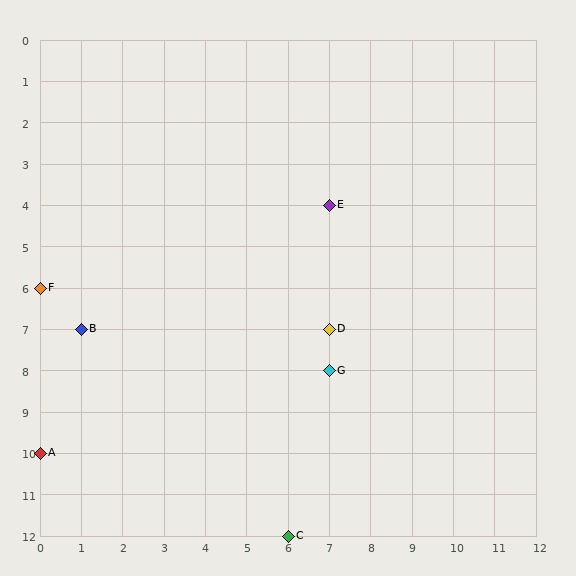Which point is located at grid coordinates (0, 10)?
Point A is at (0, 10).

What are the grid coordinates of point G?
Point G is at grid coordinates (7, 8).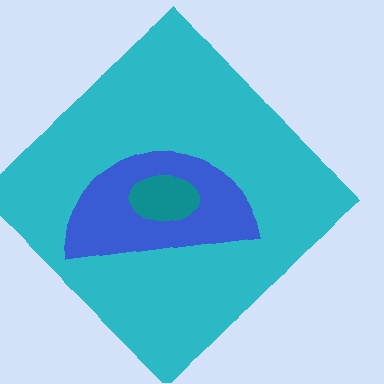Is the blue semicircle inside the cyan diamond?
Yes.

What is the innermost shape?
The teal ellipse.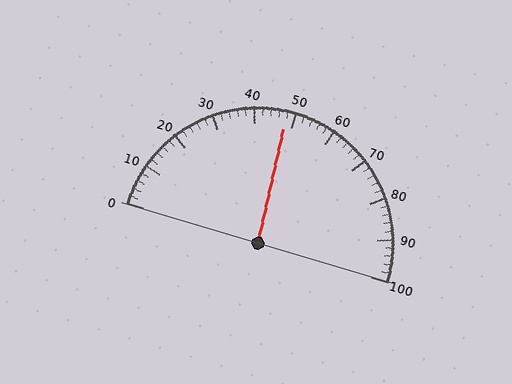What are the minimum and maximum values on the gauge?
The gauge ranges from 0 to 100.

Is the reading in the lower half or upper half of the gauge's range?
The reading is in the lower half of the range (0 to 100).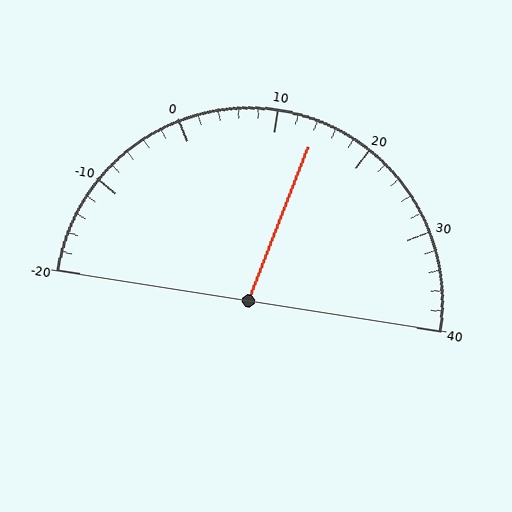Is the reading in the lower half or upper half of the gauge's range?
The reading is in the upper half of the range (-20 to 40).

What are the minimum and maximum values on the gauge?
The gauge ranges from -20 to 40.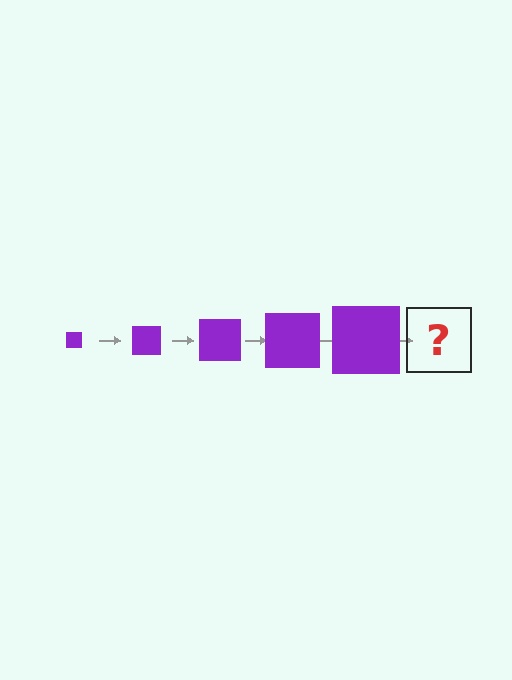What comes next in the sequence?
The next element should be a purple square, larger than the previous one.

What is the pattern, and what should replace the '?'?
The pattern is that the square gets progressively larger each step. The '?' should be a purple square, larger than the previous one.